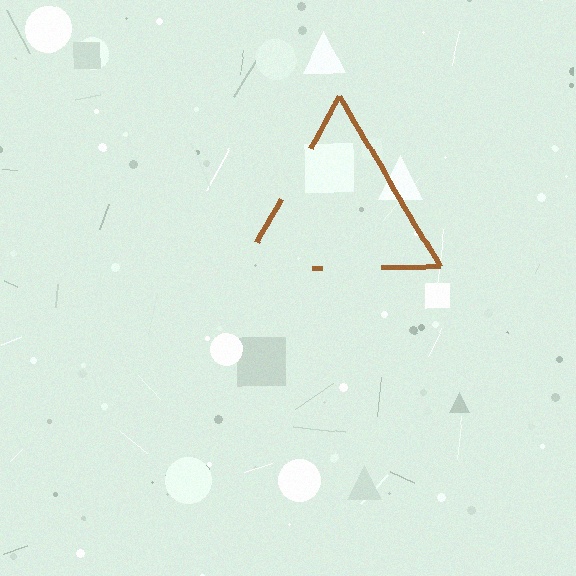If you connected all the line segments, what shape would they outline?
They would outline a triangle.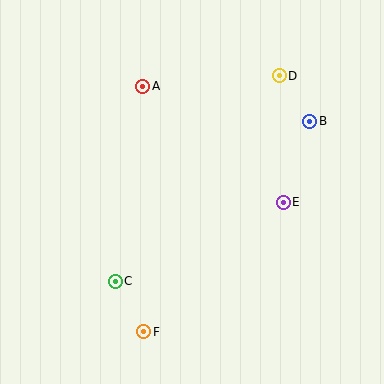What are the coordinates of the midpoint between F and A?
The midpoint between F and A is at (143, 209).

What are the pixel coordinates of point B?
Point B is at (310, 121).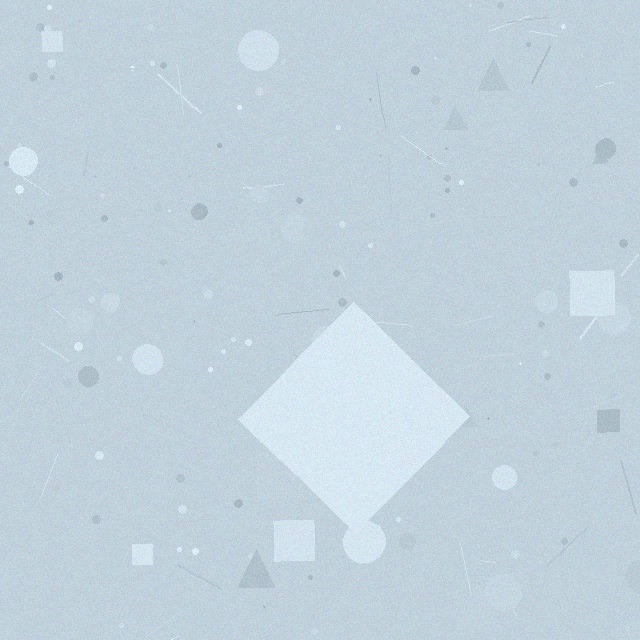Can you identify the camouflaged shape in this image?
The camouflaged shape is a diamond.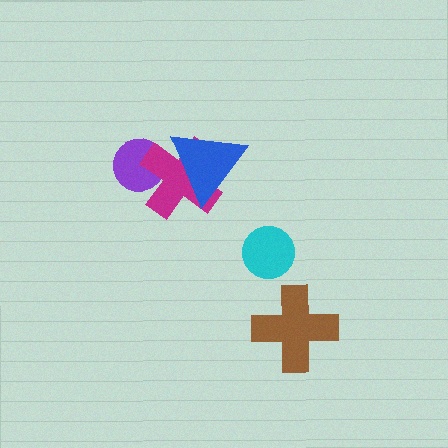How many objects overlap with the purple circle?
1 object overlaps with the purple circle.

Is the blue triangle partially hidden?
No, no other shape covers it.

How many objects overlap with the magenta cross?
2 objects overlap with the magenta cross.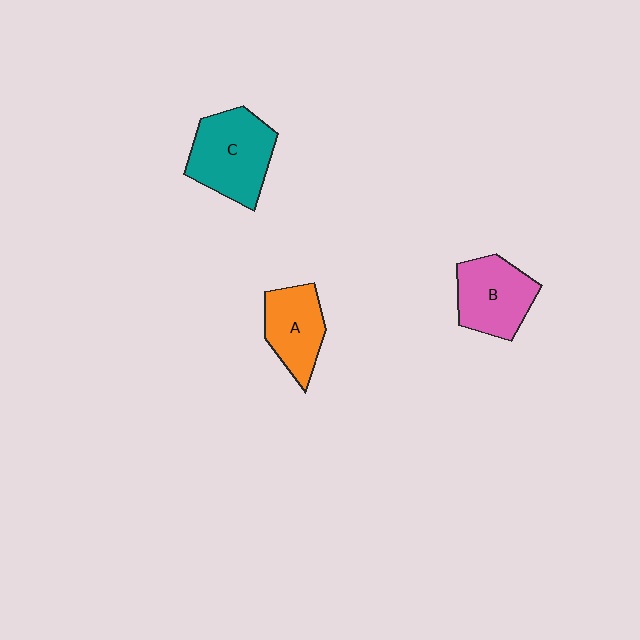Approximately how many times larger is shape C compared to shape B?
Approximately 1.2 times.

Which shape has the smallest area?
Shape A (orange).